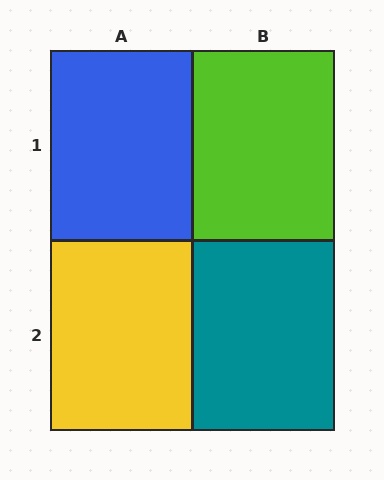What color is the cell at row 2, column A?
Yellow.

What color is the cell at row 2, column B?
Teal.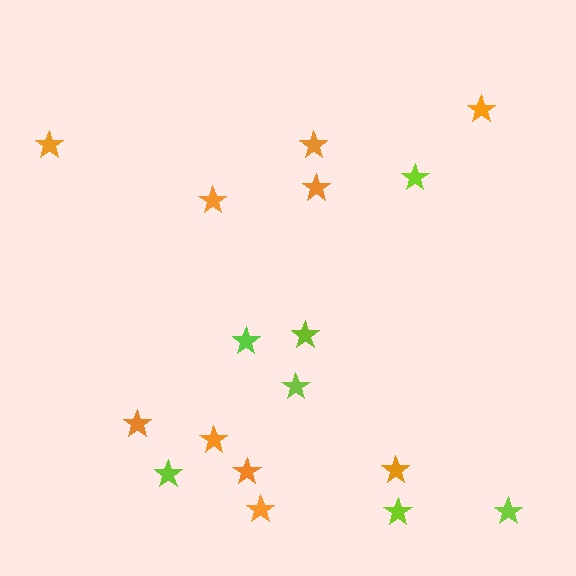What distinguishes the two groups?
There are 2 groups: one group of orange stars (10) and one group of lime stars (7).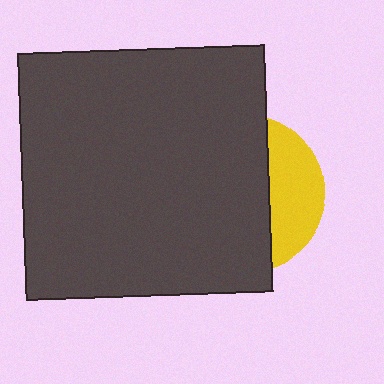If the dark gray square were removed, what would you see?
You would see the complete yellow circle.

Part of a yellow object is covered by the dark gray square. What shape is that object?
It is a circle.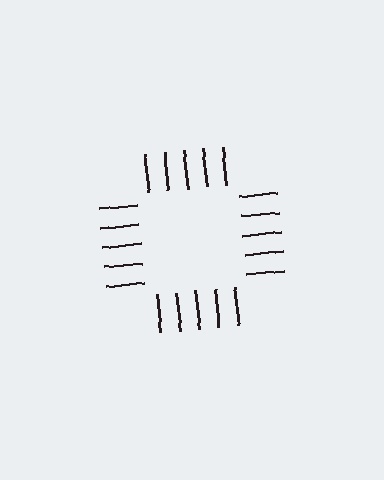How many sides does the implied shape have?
4 sides — the line-ends trace a square.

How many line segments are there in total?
20 — 5 along each of the 4 edges.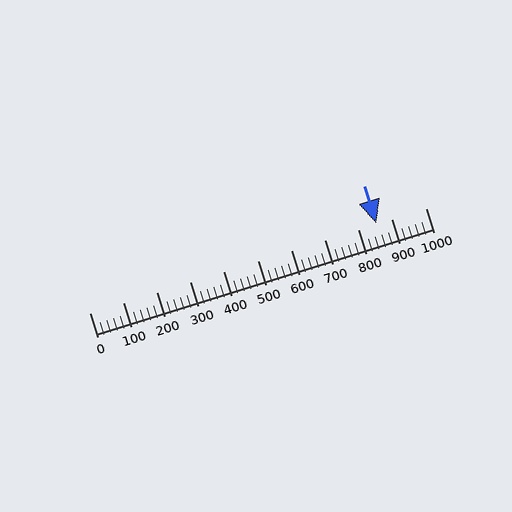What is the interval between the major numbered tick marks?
The major tick marks are spaced 100 units apart.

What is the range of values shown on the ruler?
The ruler shows values from 0 to 1000.